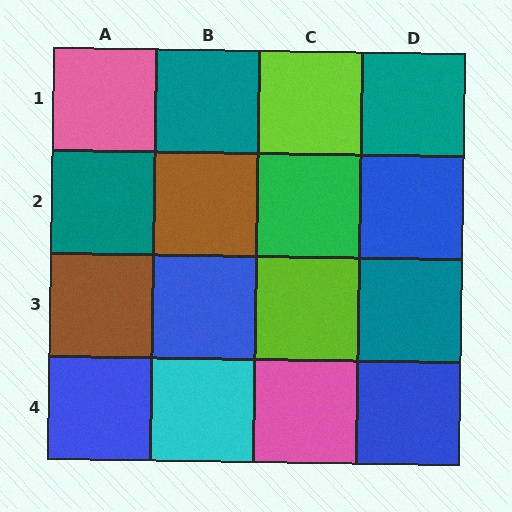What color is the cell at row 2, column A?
Teal.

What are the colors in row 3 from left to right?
Brown, blue, lime, teal.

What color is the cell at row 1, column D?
Teal.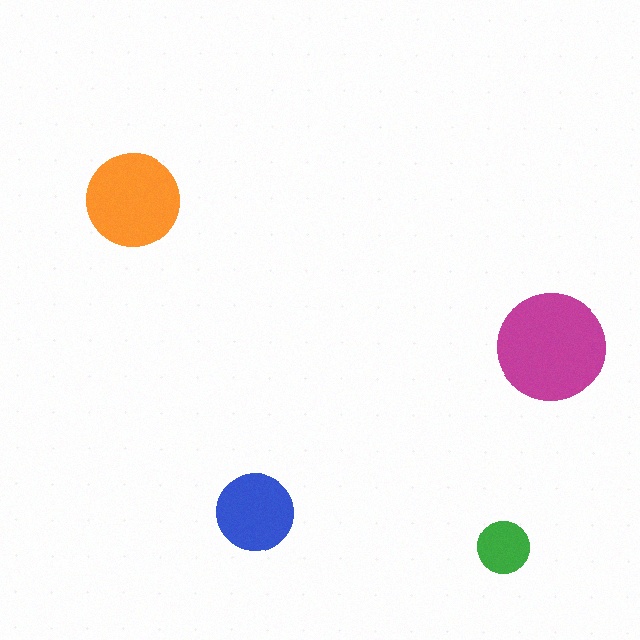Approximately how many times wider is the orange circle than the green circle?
About 2 times wider.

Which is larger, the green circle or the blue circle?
The blue one.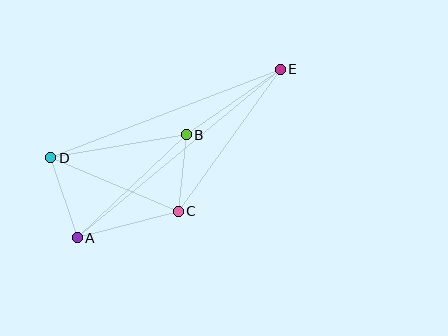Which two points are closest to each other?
Points B and C are closest to each other.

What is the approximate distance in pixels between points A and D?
The distance between A and D is approximately 84 pixels.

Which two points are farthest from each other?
Points A and E are farthest from each other.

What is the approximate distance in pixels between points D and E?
The distance between D and E is approximately 246 pixels.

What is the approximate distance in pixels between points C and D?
The distance between C and D is approximately 138 pixels.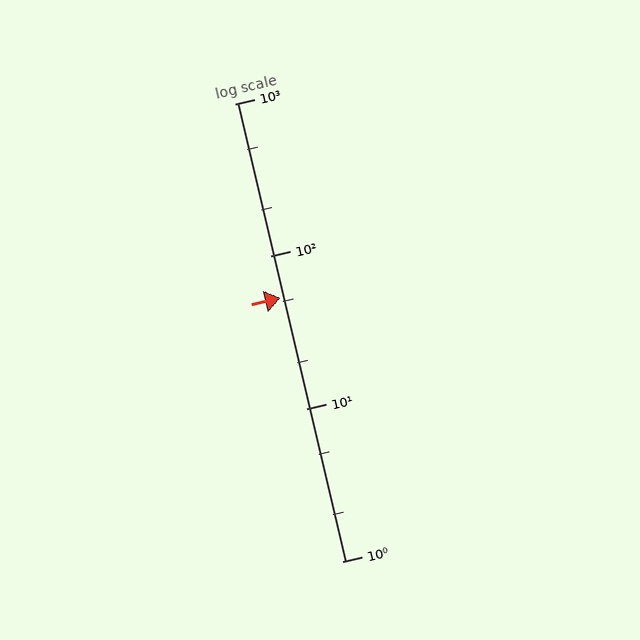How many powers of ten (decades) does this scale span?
The scale spans 3 decades, from 1 to 1000.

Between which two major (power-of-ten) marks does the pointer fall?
The pointer is between 10 and 100.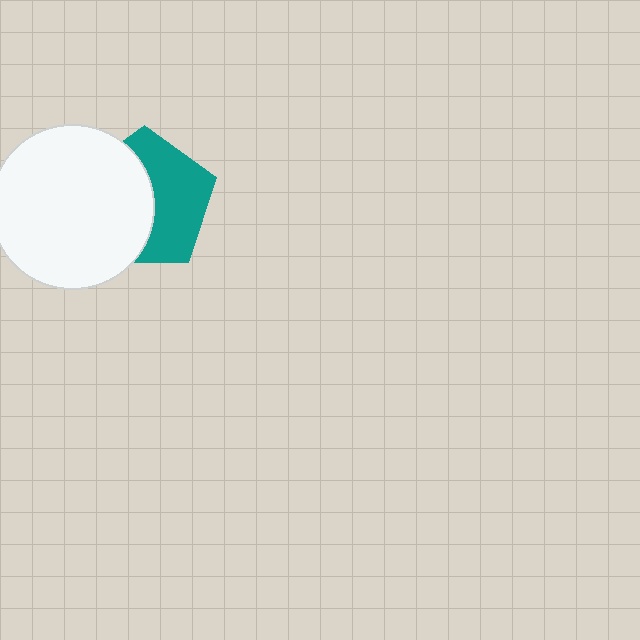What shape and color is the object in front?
The object in front is a white circle.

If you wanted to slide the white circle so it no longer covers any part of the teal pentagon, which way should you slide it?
Slide it left — that is the most direct way to separate the two shapes.